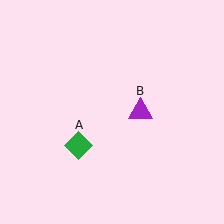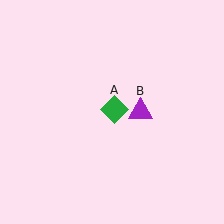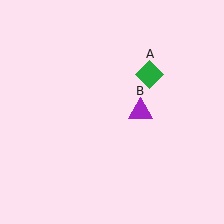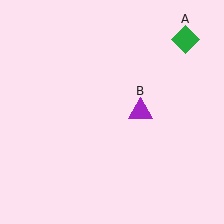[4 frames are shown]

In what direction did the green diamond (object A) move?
The green diamond (object A) moved up and to the right.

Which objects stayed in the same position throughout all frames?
Purple triangle (object B) remained stationary.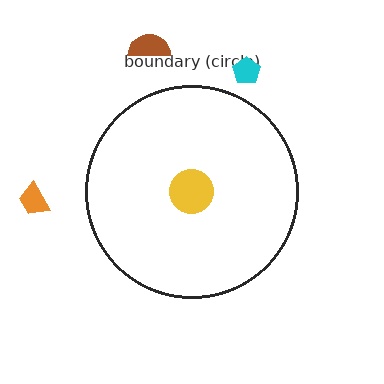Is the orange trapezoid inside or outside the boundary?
Outside.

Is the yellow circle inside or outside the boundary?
Inside.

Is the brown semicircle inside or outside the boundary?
Outside.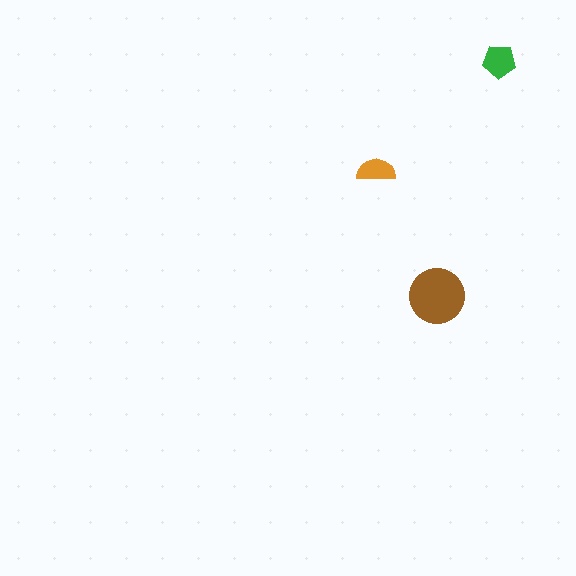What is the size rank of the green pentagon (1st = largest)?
2nd.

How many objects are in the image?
There are 3 objects in the image.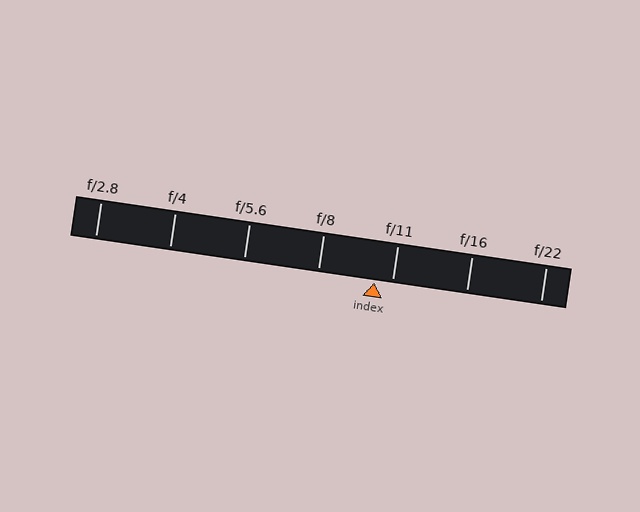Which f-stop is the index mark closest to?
The index mark is closest to f/11.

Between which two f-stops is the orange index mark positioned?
The index mark is between f/8 and f/11.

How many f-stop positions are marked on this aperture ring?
There are 7 f-stop positions marked.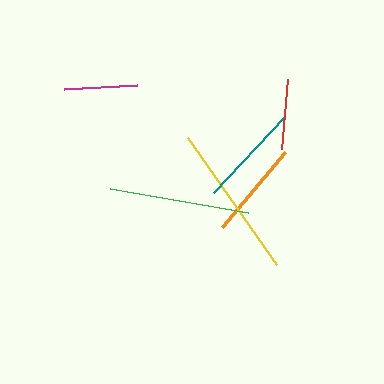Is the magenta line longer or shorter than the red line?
The magenta line is longer than the red line.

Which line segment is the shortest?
The red line is the shortest at approximately 71 pixels.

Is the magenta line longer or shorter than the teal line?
The teal line is longer than the magenta line.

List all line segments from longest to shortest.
From longest to shortest: yellow, green, teal, orange, magenta, red.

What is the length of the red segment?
The red segment is approximately 71 pixels long.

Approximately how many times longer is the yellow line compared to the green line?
The yellow line is approximately 1.1 times the length of the green line.